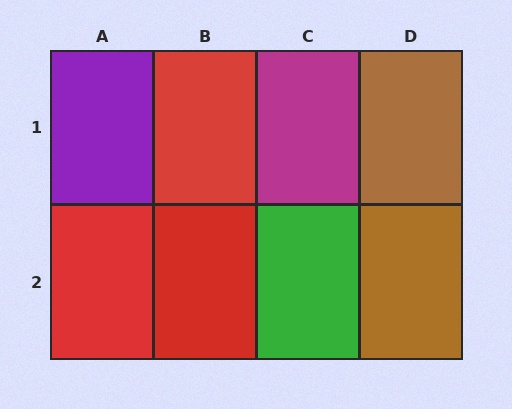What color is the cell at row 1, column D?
Brown.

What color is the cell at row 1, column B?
Red.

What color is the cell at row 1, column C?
Magenta.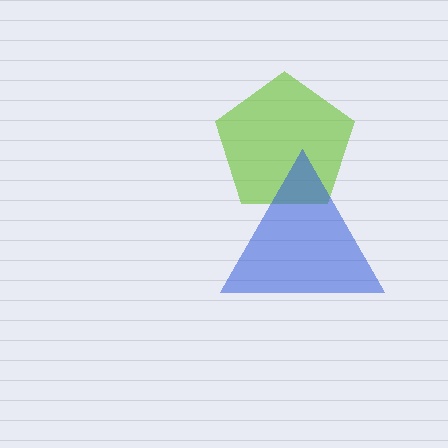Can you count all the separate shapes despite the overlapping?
Yes, there are 2 separate shapes.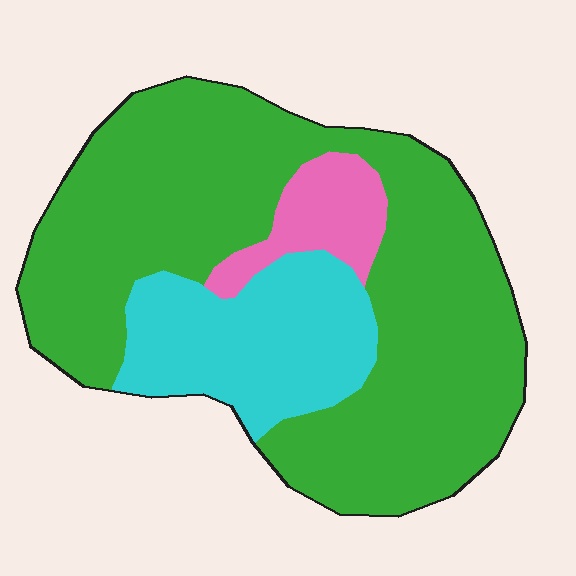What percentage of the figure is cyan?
Cyan covers about 20% of the figure.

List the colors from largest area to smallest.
From largest to smallest: green, cyan, pink.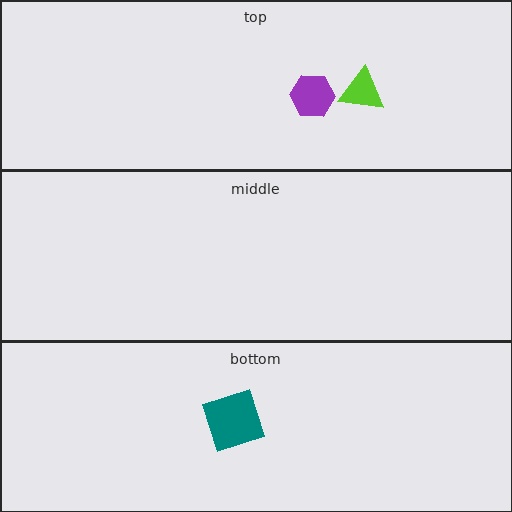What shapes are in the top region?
The purple hexagon, the lime triangle.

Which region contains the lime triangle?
The top region.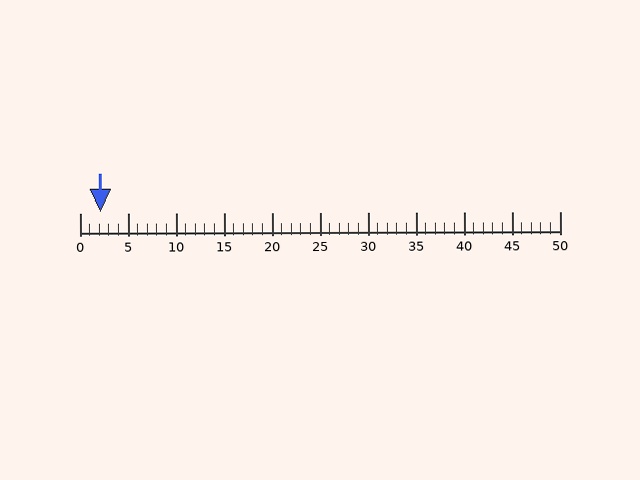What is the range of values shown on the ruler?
The ruler shows values from 0 to 50.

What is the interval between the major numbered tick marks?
The major tick marks are spaced 5 units apart.